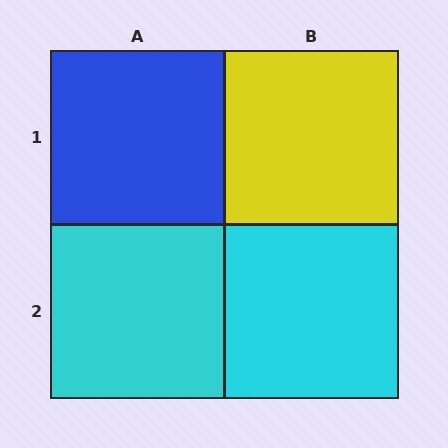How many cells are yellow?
1 cell is yellow.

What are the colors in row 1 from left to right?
Blue, yellow.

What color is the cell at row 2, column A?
Cyan.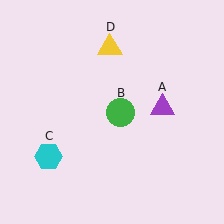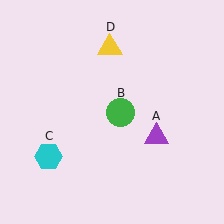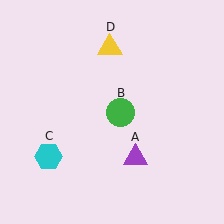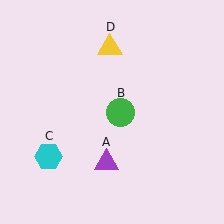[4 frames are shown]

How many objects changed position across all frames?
1 object changed position: purple triangle (object A).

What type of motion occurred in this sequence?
The purple triangle (object A) rotated clockwise around the center of the scene.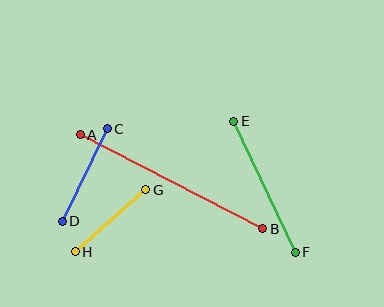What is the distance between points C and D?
The distance is approximately 103 pixels.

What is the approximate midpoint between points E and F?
The midpoint is at approximately (264, 187) pixels.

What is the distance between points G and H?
The distance is approximately 94 pixels.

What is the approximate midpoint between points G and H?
The midpoint is at approximately (111, 221) pixels.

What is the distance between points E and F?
The distance is approximately 144 pixels.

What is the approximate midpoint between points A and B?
The midpoint is at approximately (172, 182) pixels.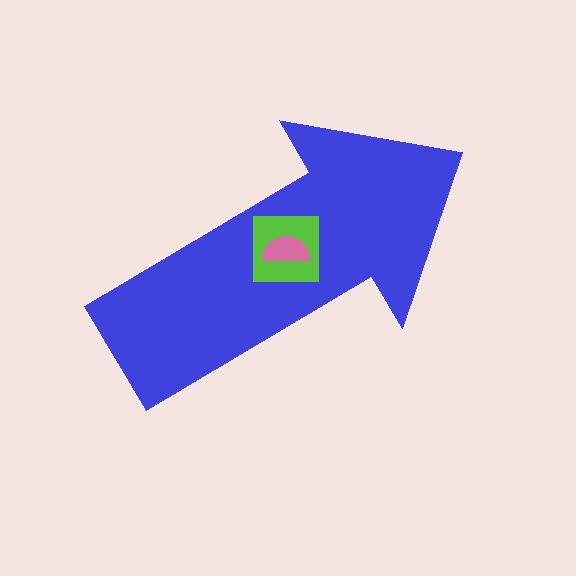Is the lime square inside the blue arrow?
Yes.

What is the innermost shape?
The pink semicircle.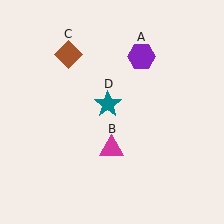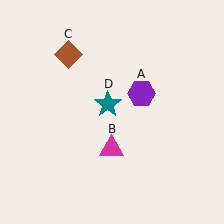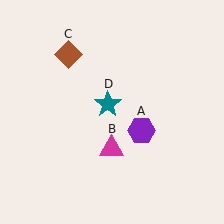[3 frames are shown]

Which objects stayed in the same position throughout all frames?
Magenta triangle (object B) and brown diamond (object C) and teal star (object D) remained stationary.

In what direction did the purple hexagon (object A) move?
The purple hexagon (object A) moved down.